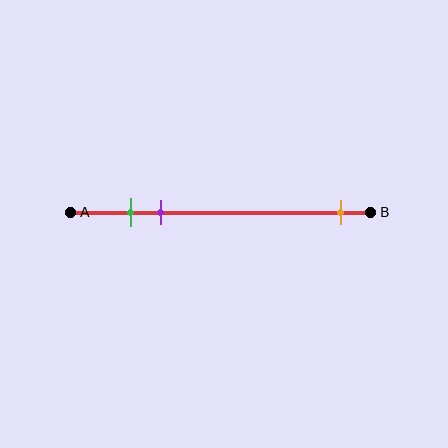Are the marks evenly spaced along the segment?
No, the marks are not evenly spaced.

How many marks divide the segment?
There are 3 marks dividing the segment.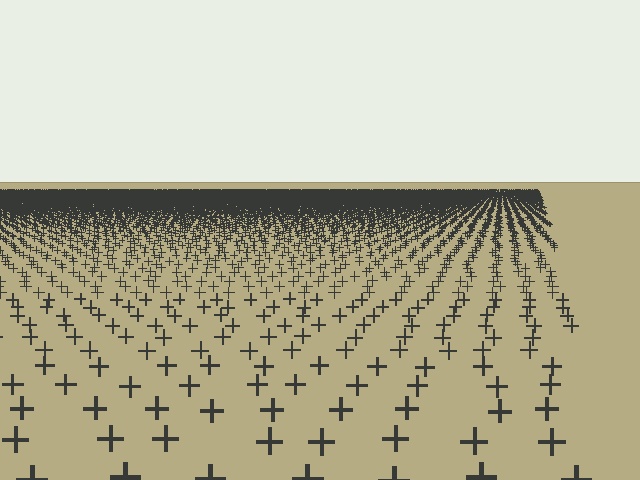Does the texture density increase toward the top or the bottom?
Density increases toward the top.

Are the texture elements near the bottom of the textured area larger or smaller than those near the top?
Larger. Near the bottom, elements are closer to the viewer and appear at a bigger on-screen size.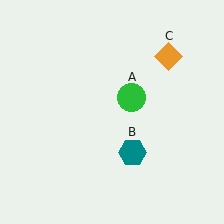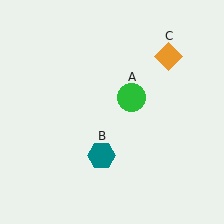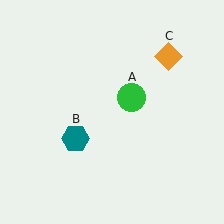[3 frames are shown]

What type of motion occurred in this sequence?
The teal hexagon (object B) rotated clockwise around the center of the scene.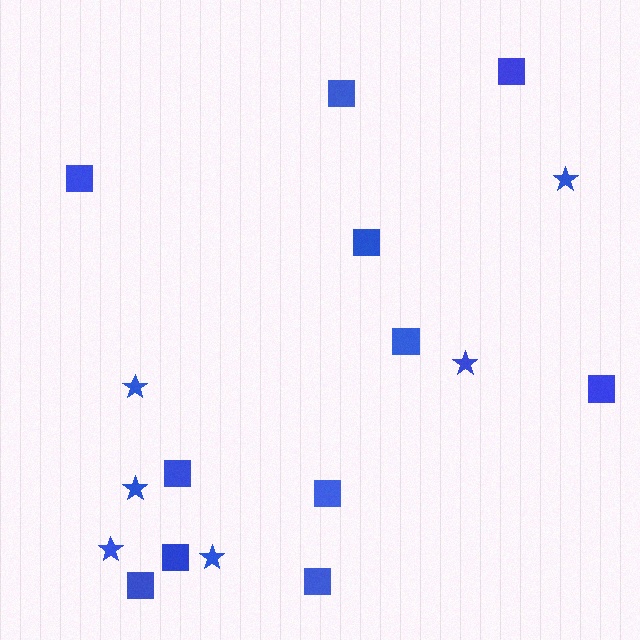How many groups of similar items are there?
There are 2 groups: one group of squares (11) and one group of stars (6).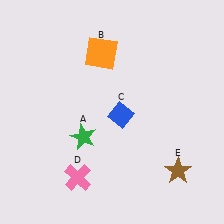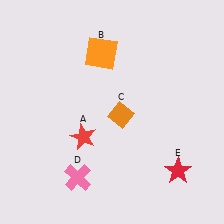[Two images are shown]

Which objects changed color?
A changed from green to red. C changed from blue to orange. E changed from brown to red.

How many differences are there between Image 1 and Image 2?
There are 3 differences between the two images.